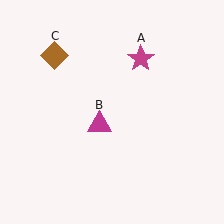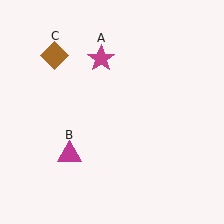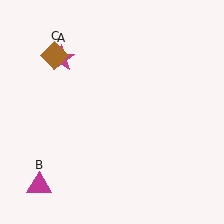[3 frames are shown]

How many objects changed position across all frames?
2 objects changed position: magenta star (object A), magenta triangle (object B).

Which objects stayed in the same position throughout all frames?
Brown diamond (object C) remained stationary.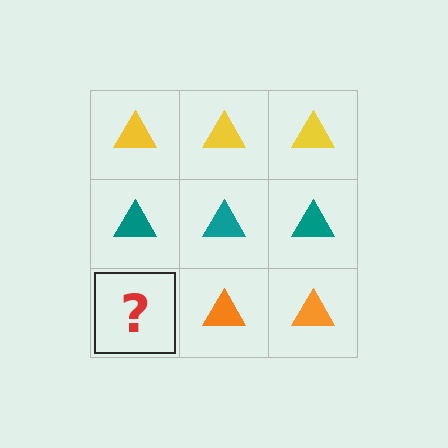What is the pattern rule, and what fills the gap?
The rule is that each row has a consistent color. The gap should be filled with an orange triangle.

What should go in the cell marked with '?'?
The missing cell should contain an orange triangle.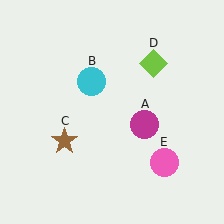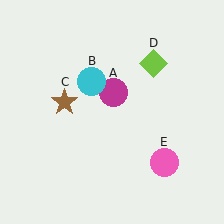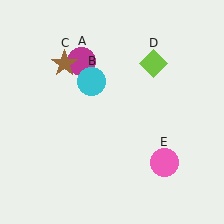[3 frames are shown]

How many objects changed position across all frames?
2 objects changed position: magenta circle (object A), brown star (object C).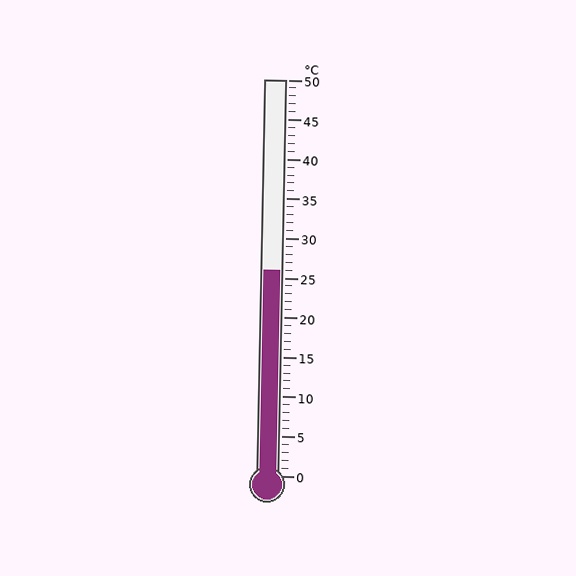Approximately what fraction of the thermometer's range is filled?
The thermometer is filled to approximately 50% of its range.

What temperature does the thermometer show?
The thermometer shows approximately 26°C.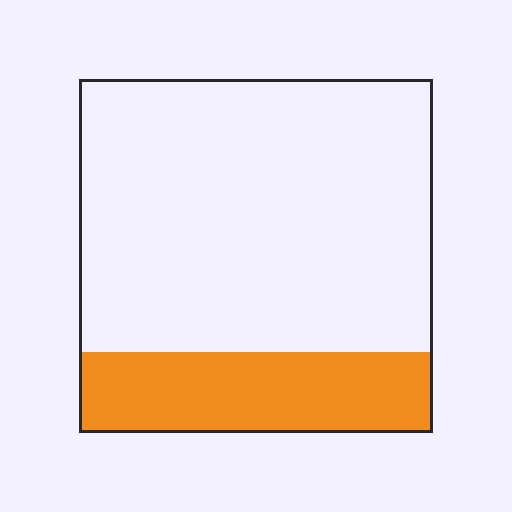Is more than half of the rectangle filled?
No.